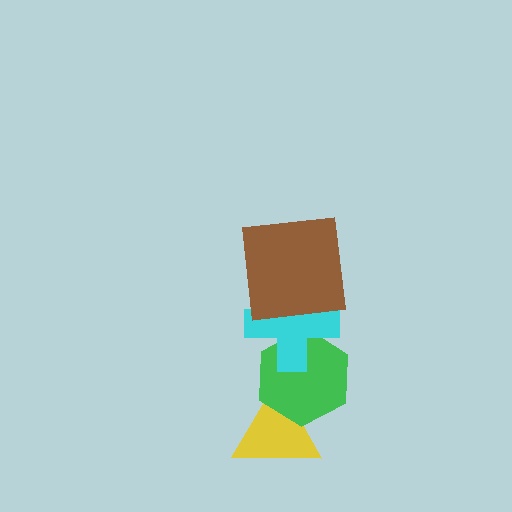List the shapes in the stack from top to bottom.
From top to bottom: the brown square, the cyan cross, the green hexagon, the yellow triangle.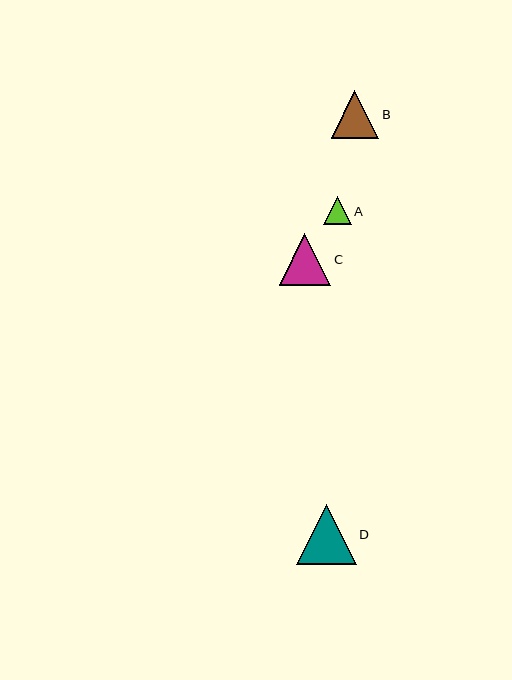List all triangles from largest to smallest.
From largest to smallest: D, C, B, A.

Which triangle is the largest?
Triangle D is the largest with a size of approximately 60 pixels.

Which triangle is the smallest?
Triangle A is the smallest with a size of approximately 28 pixels.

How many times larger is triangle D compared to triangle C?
Triangle D is approximately 1.2 times the size of triangle C.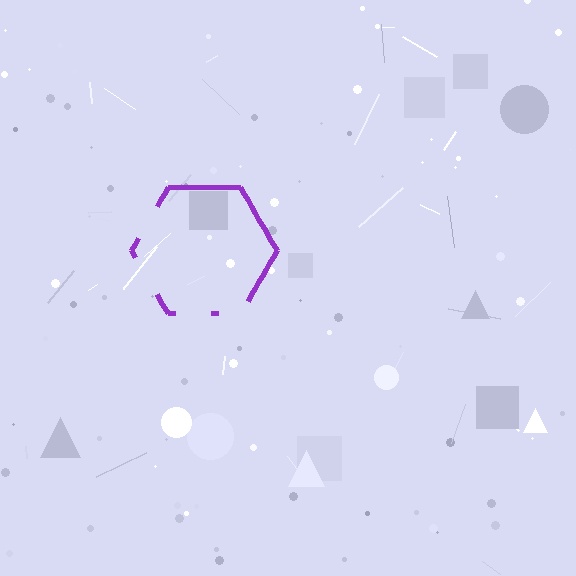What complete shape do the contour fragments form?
The contour fragments form a hexagon.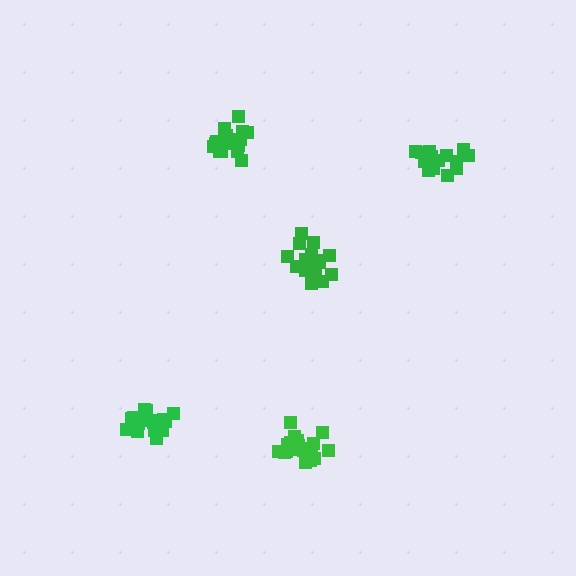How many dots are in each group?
Group 1: 16 dots, Group 2: 18 dots, Group 3: 18 dots, Group 4: 19 dots, Group 5: 15 dots (86 total).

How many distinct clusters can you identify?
There are 5 distinct clusters.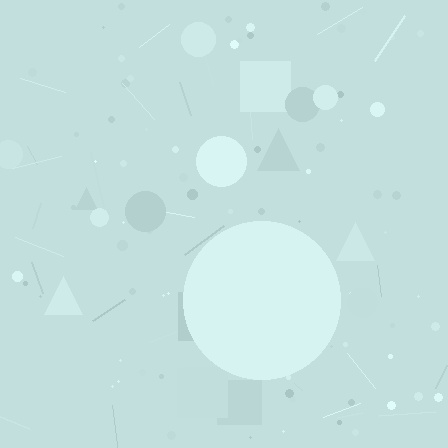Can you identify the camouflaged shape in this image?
The camouflaged shape is a circle.